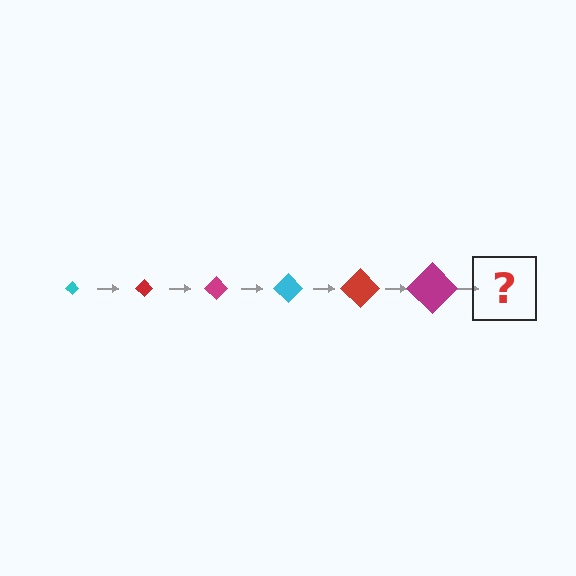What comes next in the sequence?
The next element should be a cyan diamond, larger than the previous one.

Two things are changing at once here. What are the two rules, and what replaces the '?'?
The two rules are that the diamond grows larger each step and the color cycles through cyan, red, and magenta. The '?' should be a cyan diamond, larger than the previous one.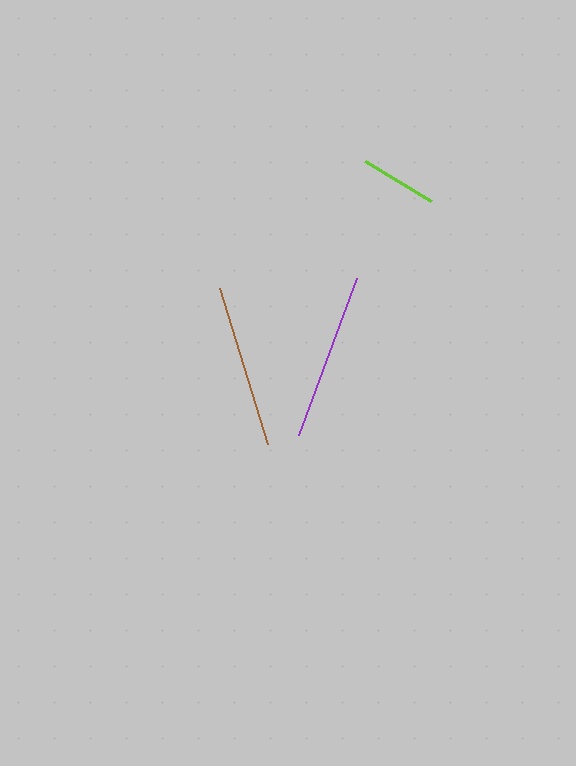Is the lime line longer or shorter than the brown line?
The brown line is longer than the lime line.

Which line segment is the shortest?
The lime line is the shortest at approximately 77 pixels.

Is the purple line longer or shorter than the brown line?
The purple line is longer than the brown line.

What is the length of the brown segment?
The brown segment is approximately 164 pixels long.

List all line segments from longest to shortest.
From longest to shortest: purple, brown, lime.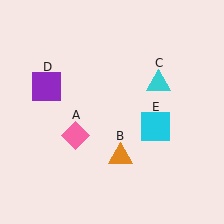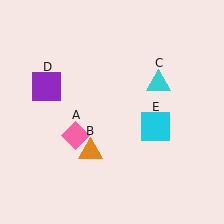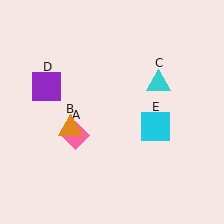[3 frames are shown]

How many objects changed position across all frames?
1 object changed position: orange triangle (object B).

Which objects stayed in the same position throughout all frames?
Pink diamond (object A) and cyan triangle (object C) and purple square (object D) and cyan square (object E) remained stationary.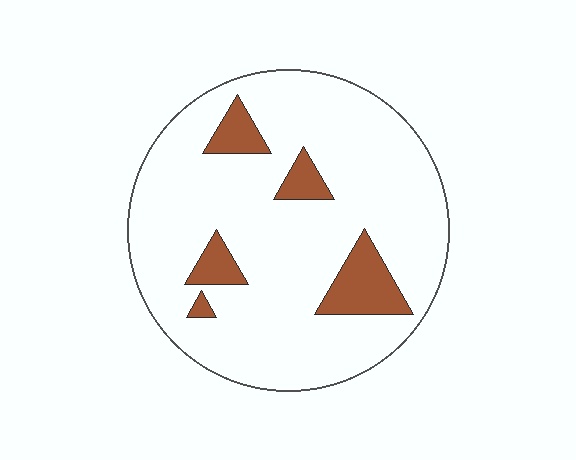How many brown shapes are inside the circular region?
5.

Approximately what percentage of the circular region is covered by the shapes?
Approximately 15%.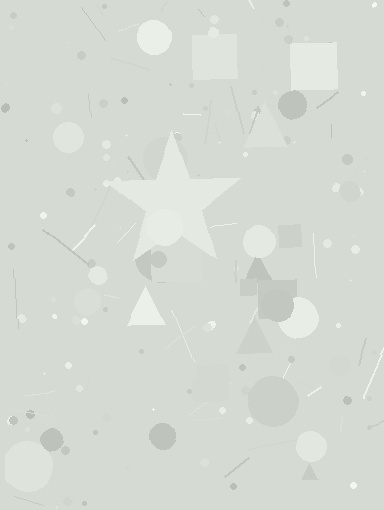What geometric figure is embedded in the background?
A star is embedded in the background.